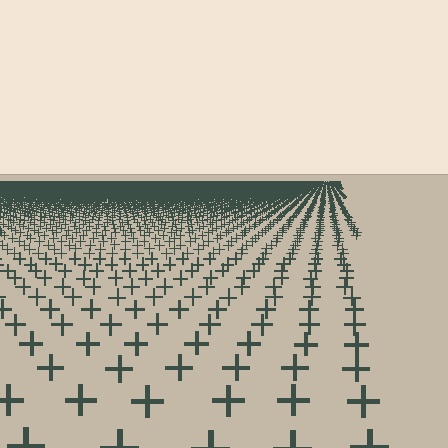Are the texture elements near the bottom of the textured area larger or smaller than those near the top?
Larger. Near the bottom, elements are closer to the viewer and appear at a bigger on-screen size.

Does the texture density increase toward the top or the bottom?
Density increases toward the top.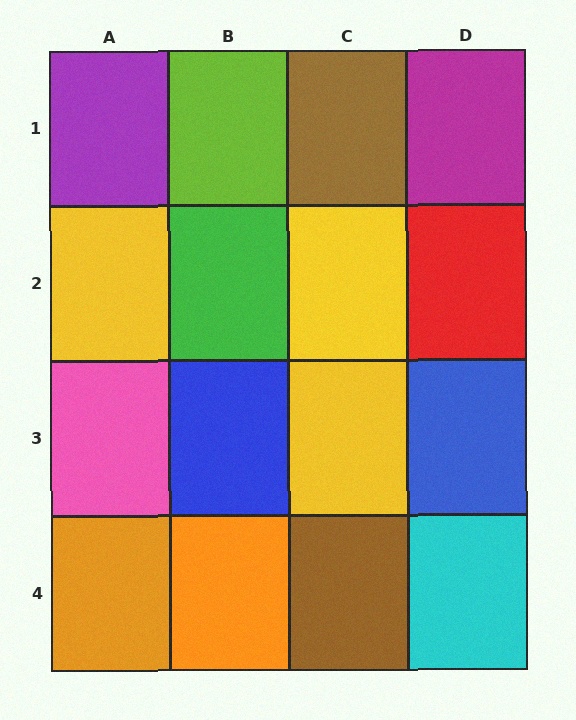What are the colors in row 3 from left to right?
Pink, blue, yellow, blue.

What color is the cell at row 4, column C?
Brown.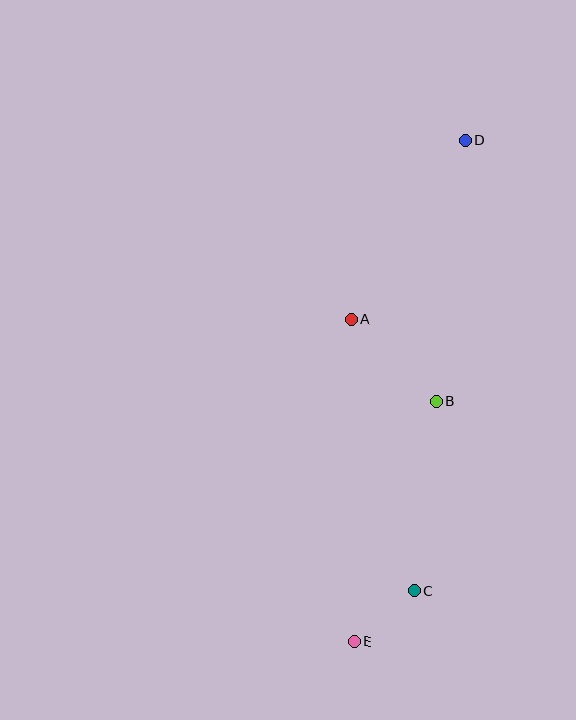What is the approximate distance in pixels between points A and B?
The distance between A and B is approximately 117 pixels.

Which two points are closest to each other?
Points C and E are closest to each other.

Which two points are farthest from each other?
Points D and E are farthest from each other.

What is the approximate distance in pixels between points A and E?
The distance between A and E is approximately 322 pixels.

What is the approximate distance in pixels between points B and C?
The distance between B and C is approximately 191 pixels.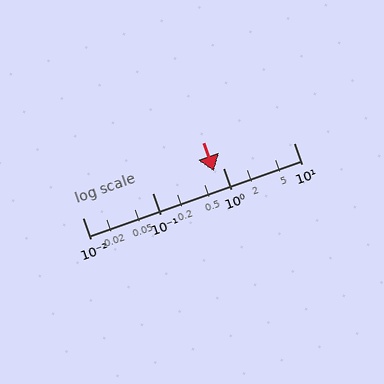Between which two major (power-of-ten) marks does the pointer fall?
The pointer is between 0.1 and 1.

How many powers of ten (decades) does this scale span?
The scale spans 3 decades, from 0.01 to 10.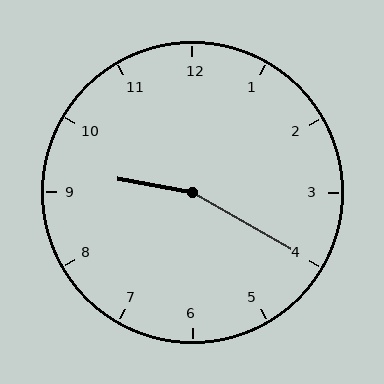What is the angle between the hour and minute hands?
Approximately 160 degrees.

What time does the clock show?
9:20.